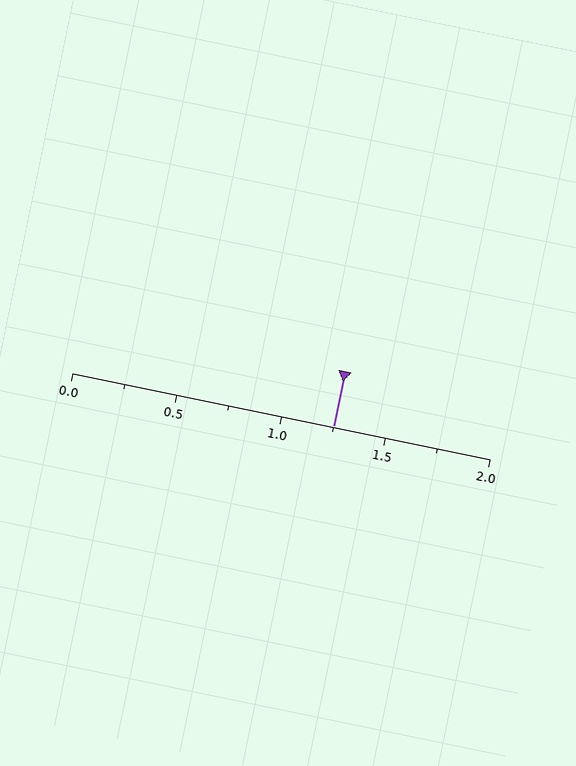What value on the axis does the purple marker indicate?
The marker indicates approximately 1.25.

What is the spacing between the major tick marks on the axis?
The major ticks are spaced 0.5 apart.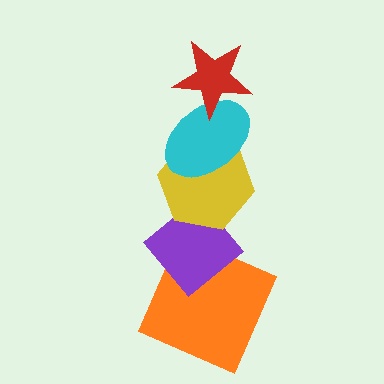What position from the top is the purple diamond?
The purple diamond is 4th from the top.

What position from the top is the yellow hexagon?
The yellow hexagon is 3rd from the top.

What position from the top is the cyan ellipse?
The cyan ellipse is 2nd from the top.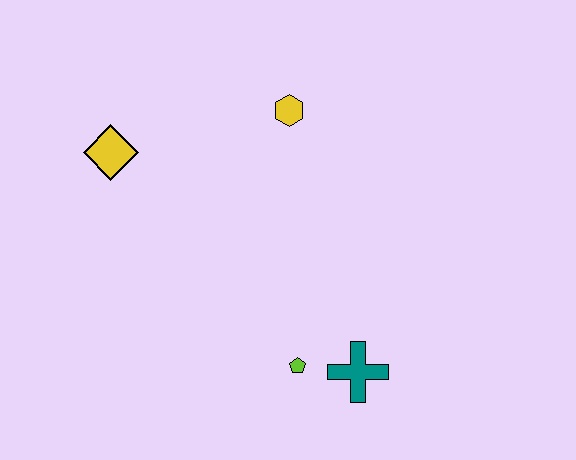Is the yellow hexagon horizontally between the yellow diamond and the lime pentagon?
Yes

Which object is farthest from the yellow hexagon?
The teal cross is farthest from the yellow hexagon.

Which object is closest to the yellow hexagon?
The yellow diamond is closest to the yellow hexagon.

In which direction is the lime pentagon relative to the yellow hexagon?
The lime pentagon is below the yellow hexagon.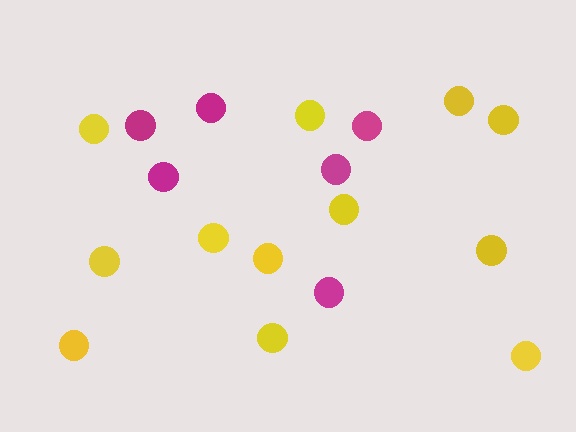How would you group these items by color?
There are 2 groups: one group of yellow circles (12) and one group of magenta circles (6).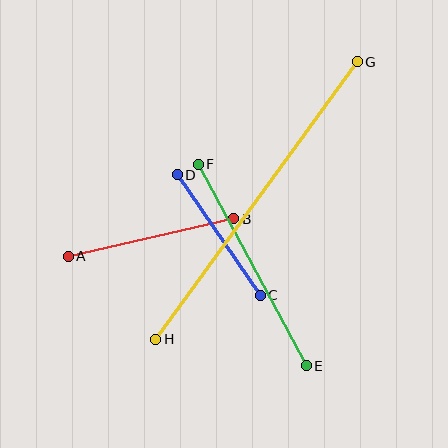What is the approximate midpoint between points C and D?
The midpoint is at approximately (219, 235) pixels.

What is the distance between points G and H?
The distance is approximately 343 pixels.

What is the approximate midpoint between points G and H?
The midpoint is at approximately (256, 200) pixels.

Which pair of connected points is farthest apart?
Points G and H are farthest apart.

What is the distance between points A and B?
The distance is approximately 170 pixels.